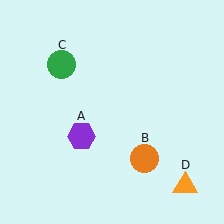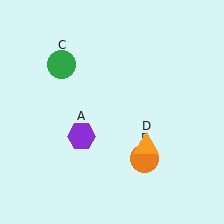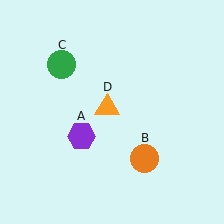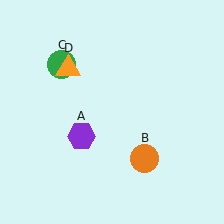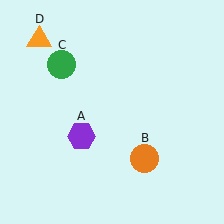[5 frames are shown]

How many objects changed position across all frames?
1 object changed position: orange triangle (object D).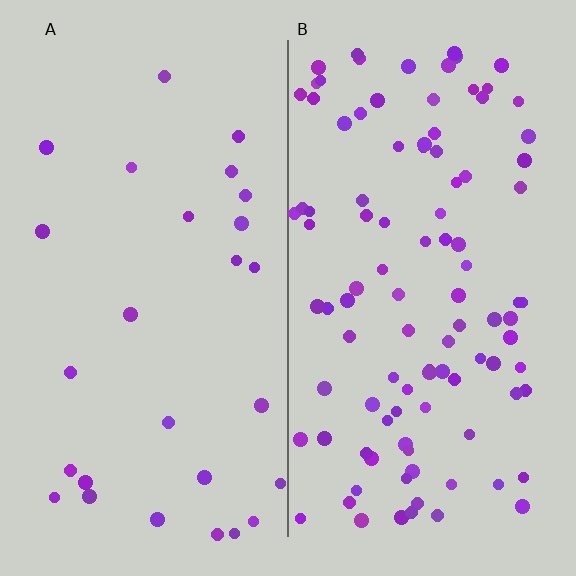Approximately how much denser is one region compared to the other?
Approximately 3.8× — region B over region A.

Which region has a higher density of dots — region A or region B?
B (the right).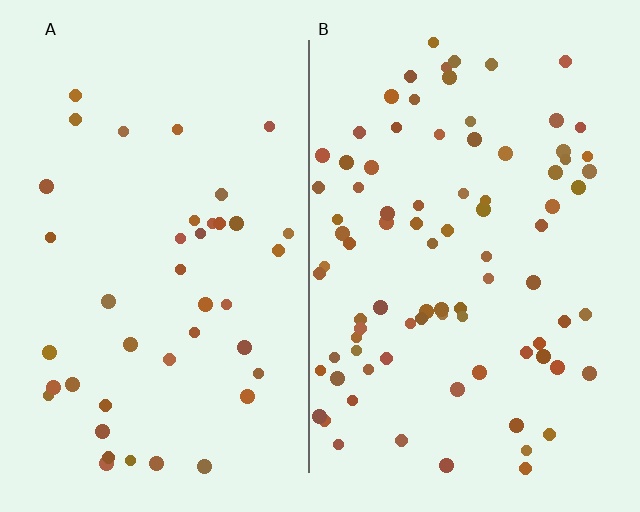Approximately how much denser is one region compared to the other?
Approximately 2.1× — region B over region A.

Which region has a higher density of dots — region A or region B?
B (the right).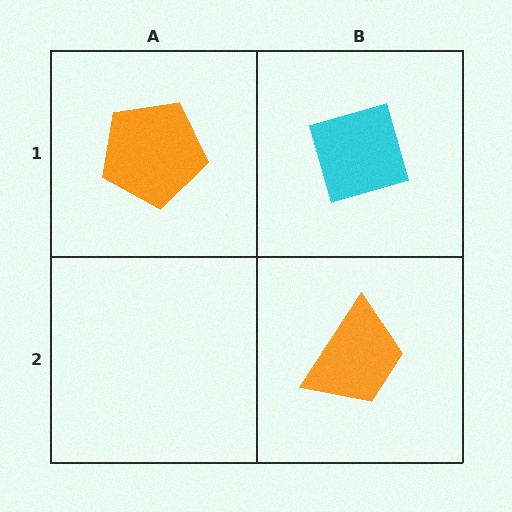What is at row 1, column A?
An orange pentagon.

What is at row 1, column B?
A cyan diamond.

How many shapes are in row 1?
2 shapes.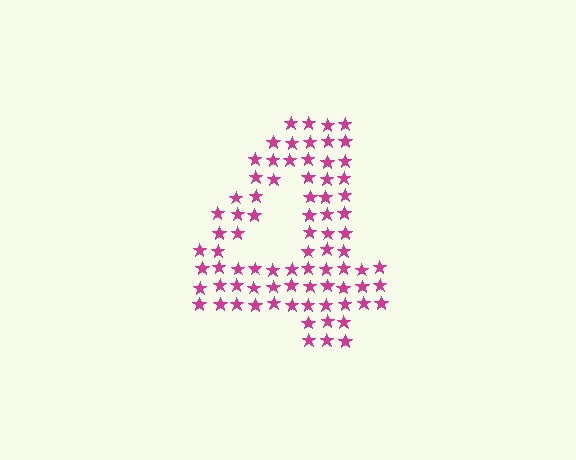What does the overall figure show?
The overall figure shows the digit 4.